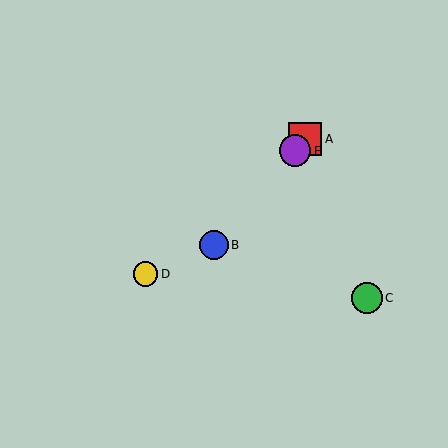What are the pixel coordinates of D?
Object D is at (146, 274).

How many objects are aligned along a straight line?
3 objects (A, B, E) are aligned along a straight line.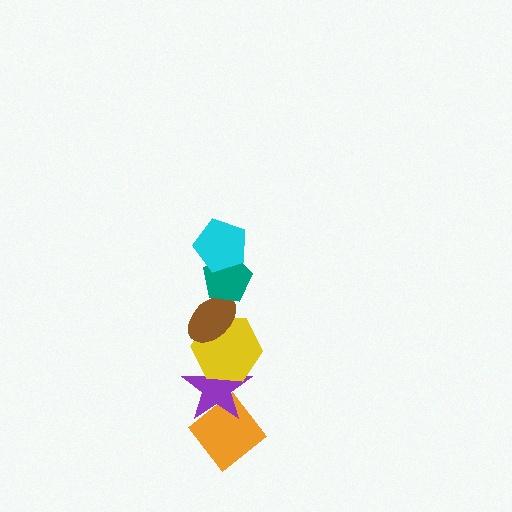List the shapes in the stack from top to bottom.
From top to bottom: the cyan pentagon, the teal pentagon, the brown ellipse, the yellow hexagon, the purple star, the orange diamond.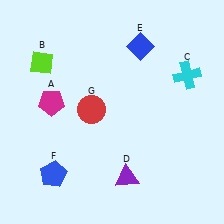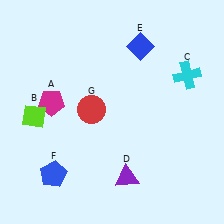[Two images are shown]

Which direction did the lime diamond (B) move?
The lime diamond (B) moved down.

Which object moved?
The lime diamond (B) moved down.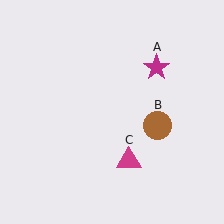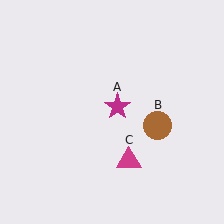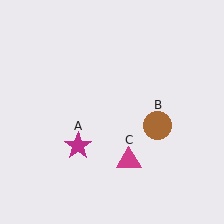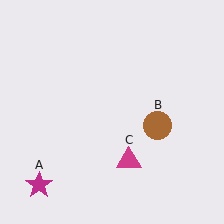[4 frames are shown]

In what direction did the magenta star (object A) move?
The magenta star (object A) moved down and to the left.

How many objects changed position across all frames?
1 object changed position: magenta star (object A).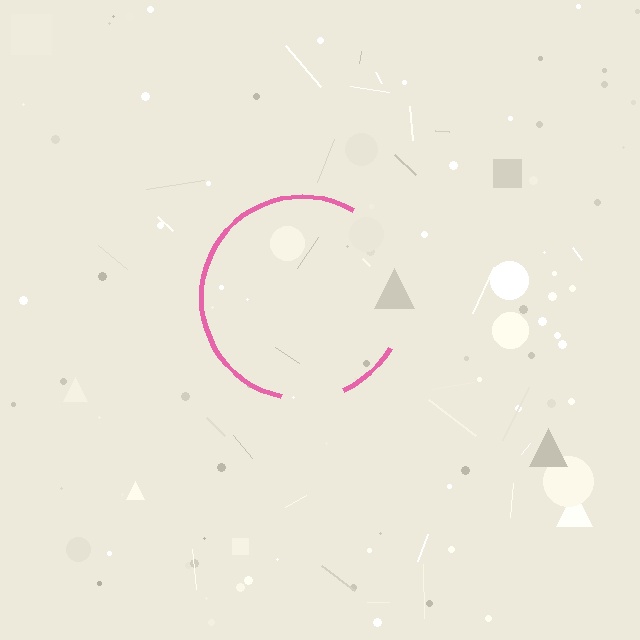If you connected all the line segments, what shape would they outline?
They would outline a circle.